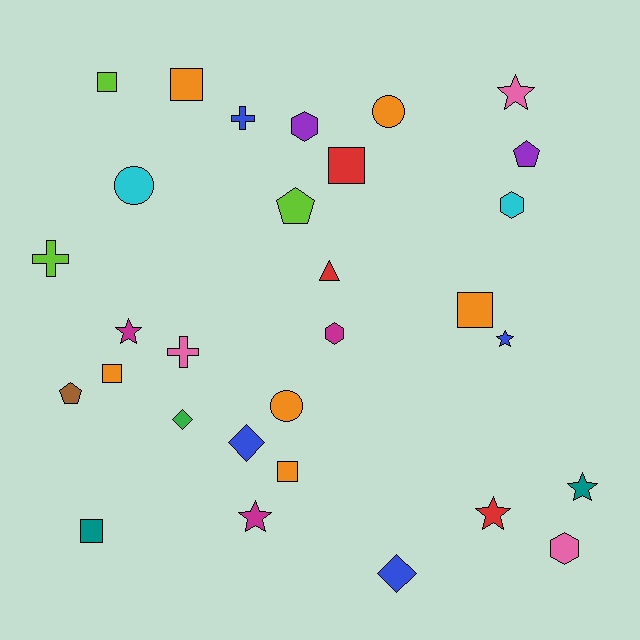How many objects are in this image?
There are 30 objects.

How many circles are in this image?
There are 3 circles.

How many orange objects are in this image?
There are 6 orange objects.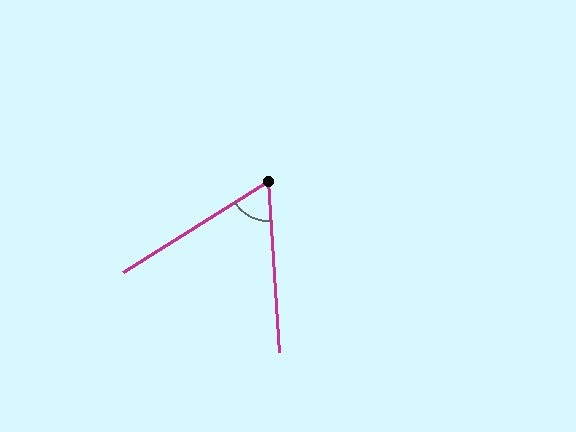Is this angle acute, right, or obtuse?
It is acute.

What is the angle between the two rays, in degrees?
Approximately 62 degrees.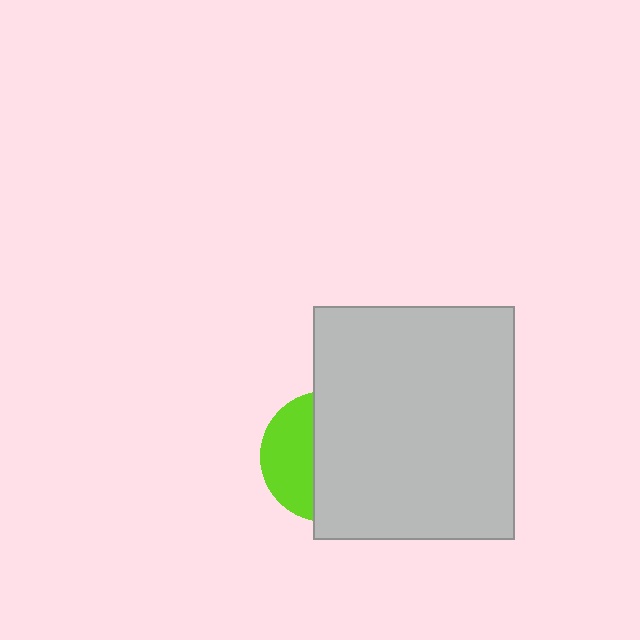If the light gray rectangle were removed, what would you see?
You would see the complete lime circle.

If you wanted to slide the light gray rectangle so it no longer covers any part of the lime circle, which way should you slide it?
Slide it right — that is the most direct way to separate the two shapes.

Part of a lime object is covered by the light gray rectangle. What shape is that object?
It is a circle.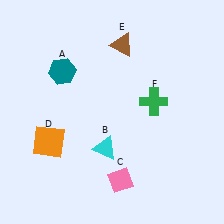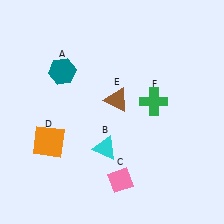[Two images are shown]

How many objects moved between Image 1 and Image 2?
1 object moved between the two images.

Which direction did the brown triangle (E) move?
The brown triangle (E) moved down.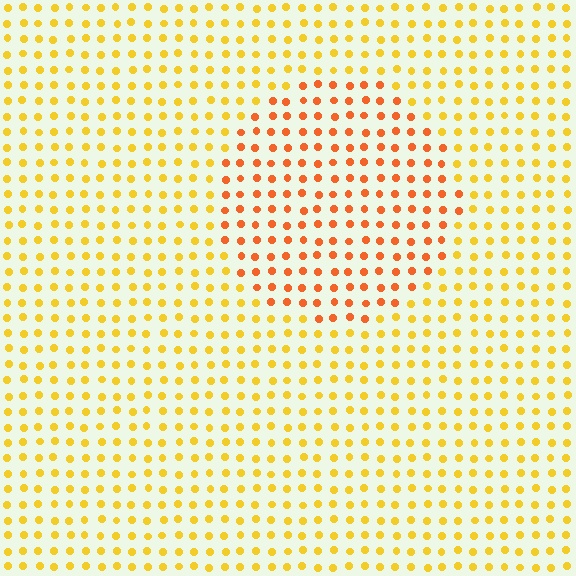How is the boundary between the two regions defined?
The boundary is defined purely by a slight shift in hue (about 31 degrees). Spacing, size, and orientation are identical on both sides.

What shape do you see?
I see a circle.